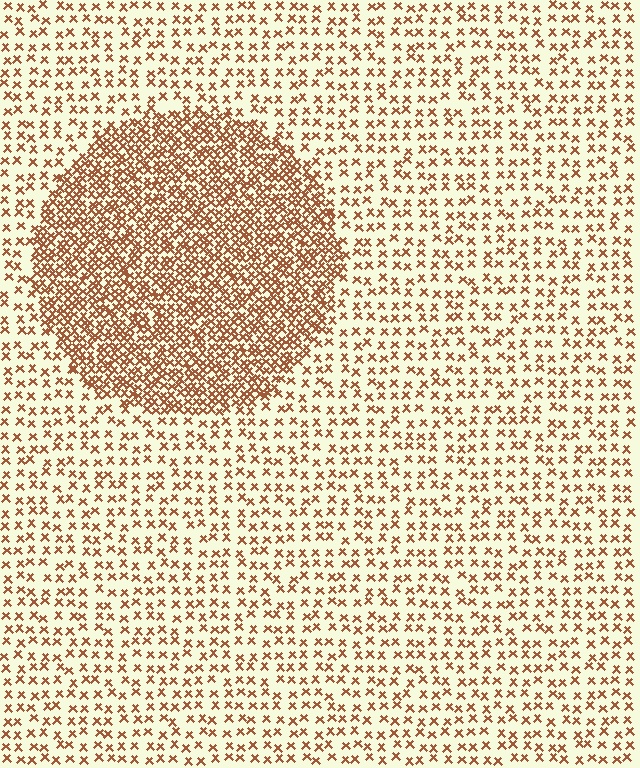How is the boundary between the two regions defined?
The boundary is defined by a change in element density (approximately 2.7x ratio). All elements are the same color, size, and shape.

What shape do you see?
I see a circle.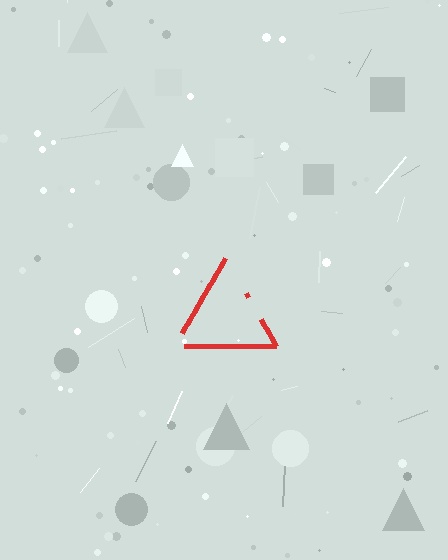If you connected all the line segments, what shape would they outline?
They would outline a triangle.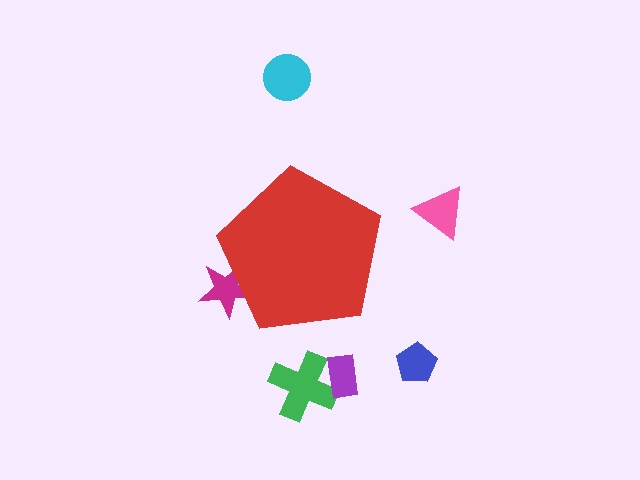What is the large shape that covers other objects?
A red pentagon.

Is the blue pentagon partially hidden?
No, the blue pentagon is fully visible.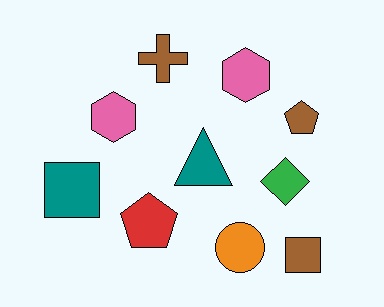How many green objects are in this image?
There is 1 green object.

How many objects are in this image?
There are 10 objects.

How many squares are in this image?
There are 2 squares.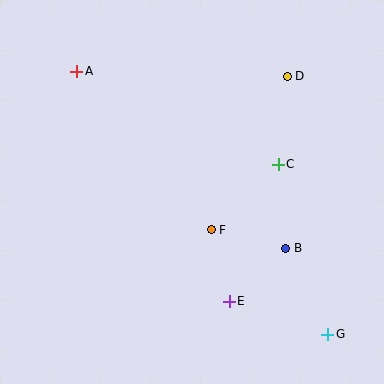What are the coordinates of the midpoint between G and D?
The midpoint between G and D is at (308, 205).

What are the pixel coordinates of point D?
Point D is at (287, 76).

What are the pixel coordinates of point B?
Point B is at (286, 248).